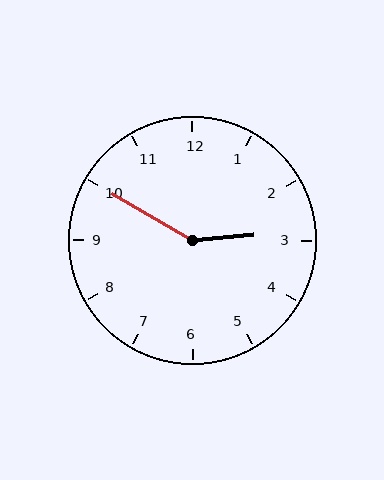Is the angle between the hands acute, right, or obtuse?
It is obtuse.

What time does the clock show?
2:50.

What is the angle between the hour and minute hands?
Approximately 145 degrees.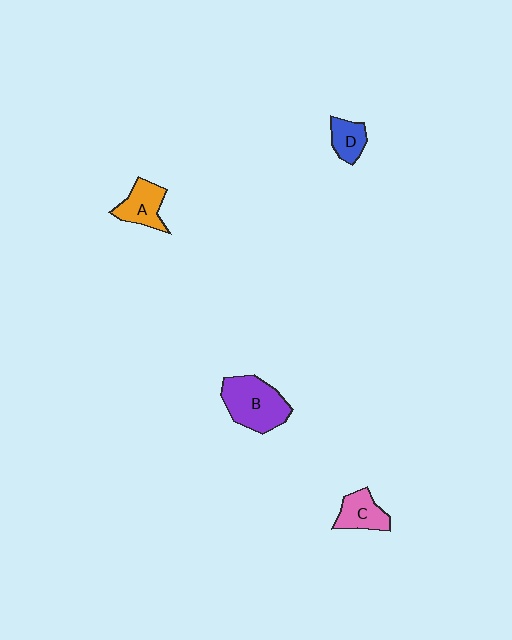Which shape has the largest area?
Shape B (purple).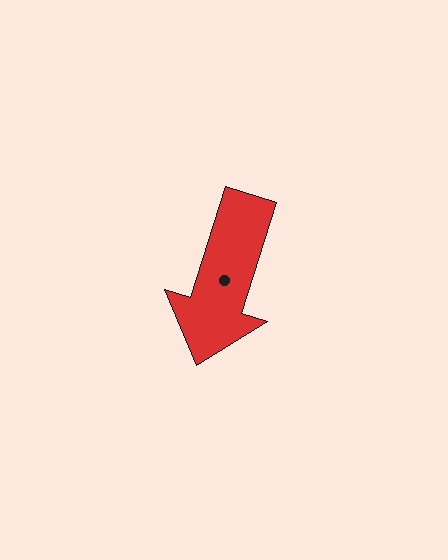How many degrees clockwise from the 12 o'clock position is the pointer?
Approximately 198 degrees.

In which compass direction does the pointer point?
South.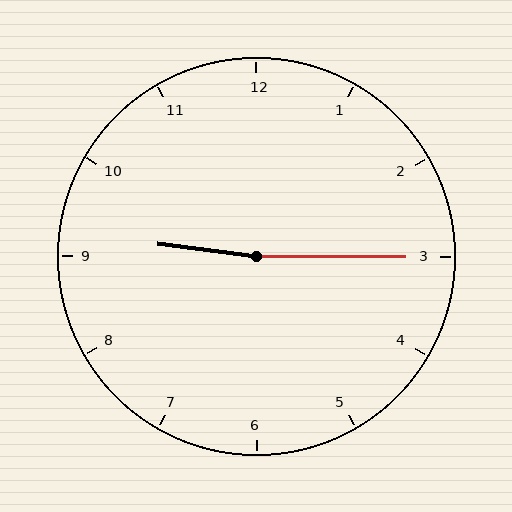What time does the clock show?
9:15.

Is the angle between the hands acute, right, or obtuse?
It is obtuse.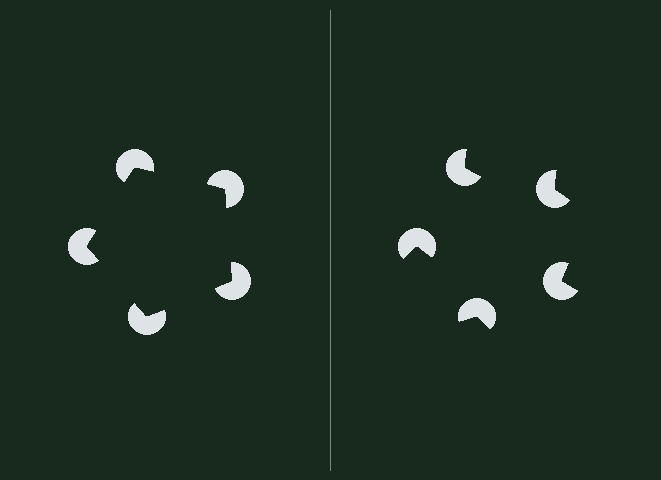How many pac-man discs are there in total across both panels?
10 — 5 on each side.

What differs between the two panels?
The pac-man discs are positioned identically on both sides; only the wedge orientations differ. On the left they align to a pentagon; on the right they are misaligned.